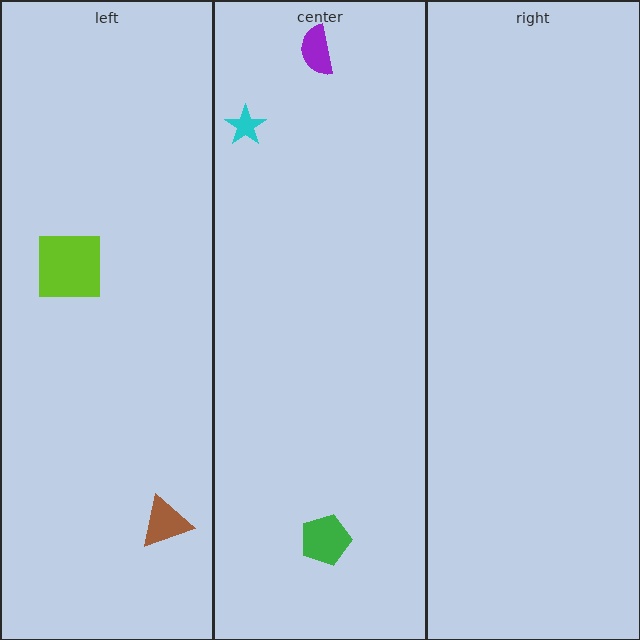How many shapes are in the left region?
2.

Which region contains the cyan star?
The center region.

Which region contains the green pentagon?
The center region.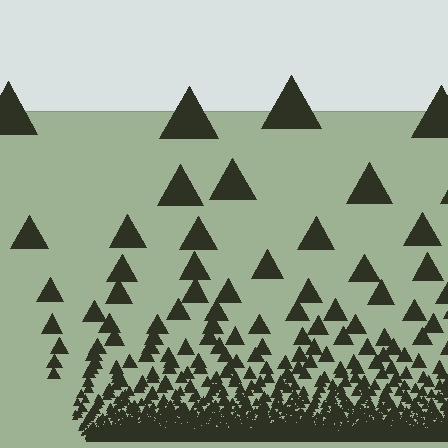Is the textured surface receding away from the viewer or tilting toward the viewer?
The surface appears to tilt toward the viewer. Texture elements get larger and sparser toward the top.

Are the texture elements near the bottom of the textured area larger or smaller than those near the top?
Smaller. The gradient is inverted — elements near the bottom are smaller and denser.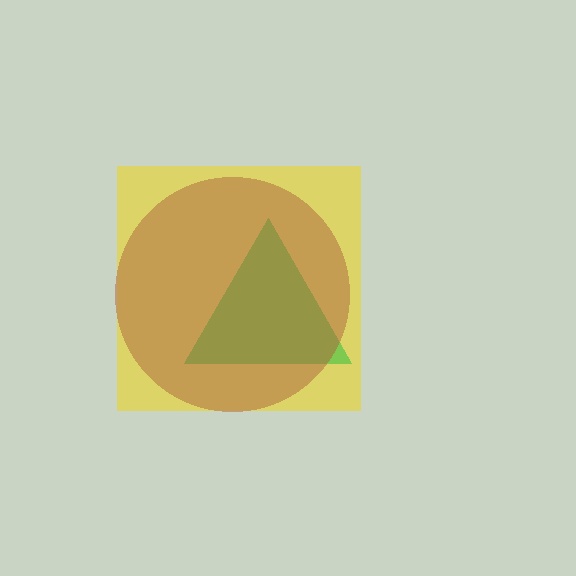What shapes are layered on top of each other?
The layered shapes are: a yellow square, a green triangle, a brown circle.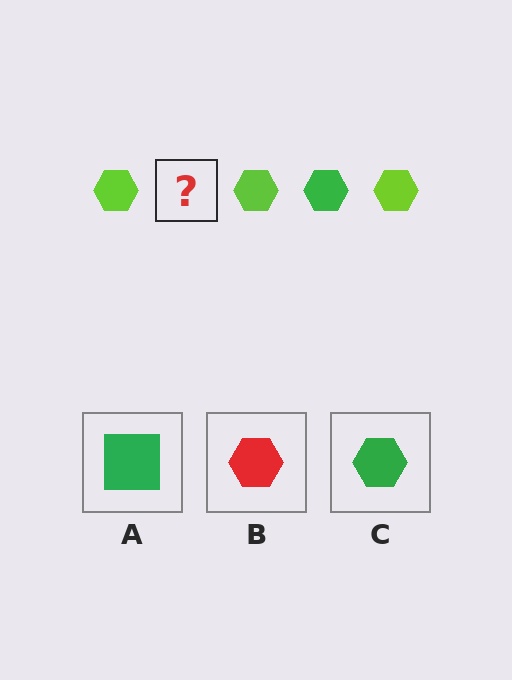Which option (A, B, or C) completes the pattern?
C.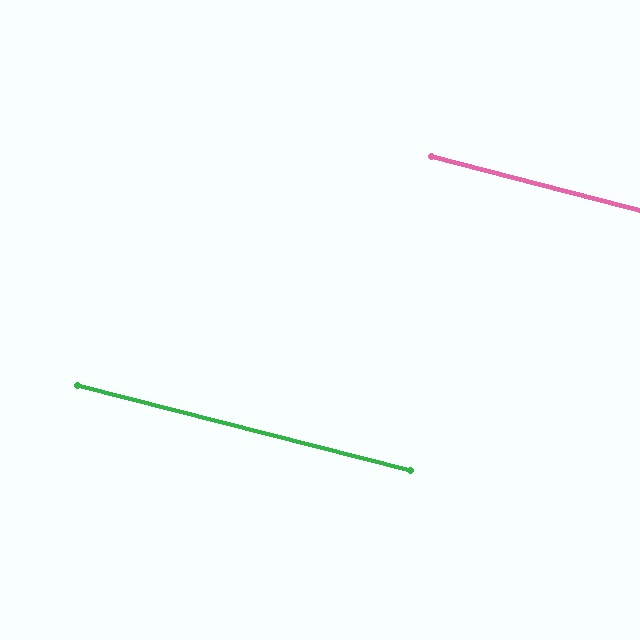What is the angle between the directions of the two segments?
Approximately 0 degrees.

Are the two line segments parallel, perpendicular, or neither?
Parallel — their directions differ by only 0.2°.